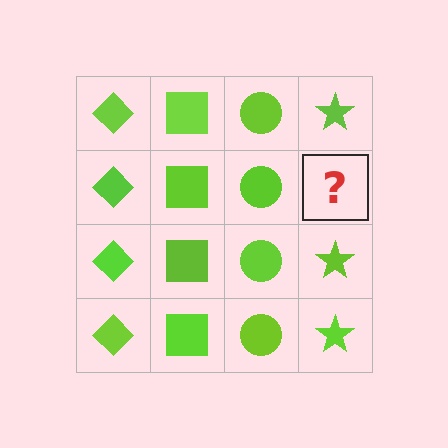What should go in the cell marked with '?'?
The missing cell should contain a lime star.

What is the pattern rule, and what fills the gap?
The rule is that each column has a consistent shape. The gap should be filled with a lime star.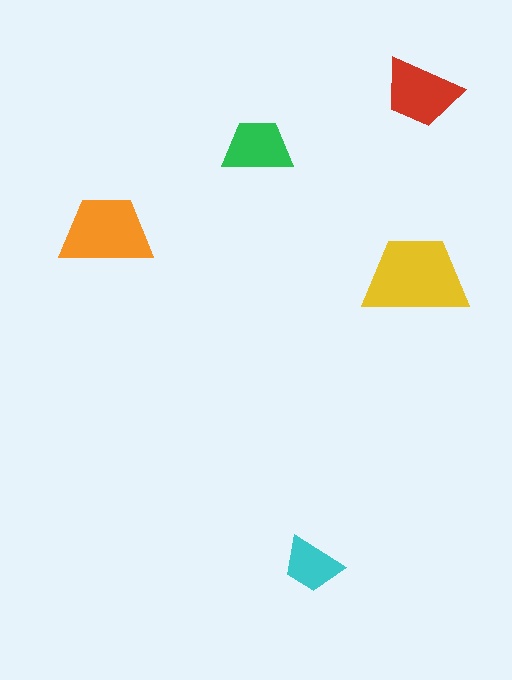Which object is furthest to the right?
The red trapezoid is rightmost.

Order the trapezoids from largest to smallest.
the yellow one, the orange one, the red one, the green one, the cyan one.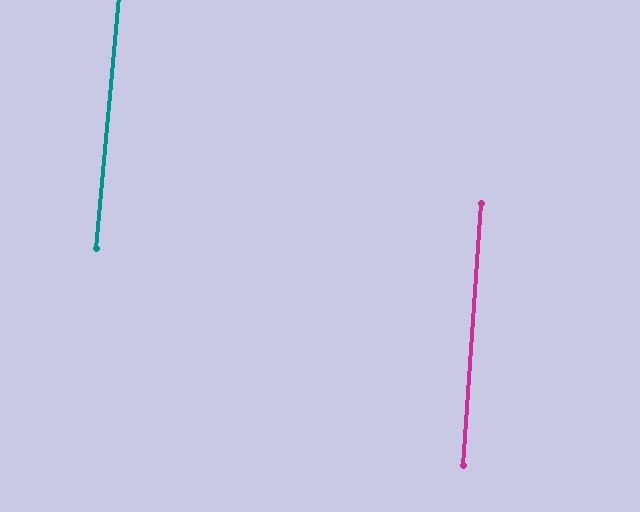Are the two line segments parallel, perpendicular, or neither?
Parallel — their directions differ by only 1.5°.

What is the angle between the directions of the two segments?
Approximately 1 degree.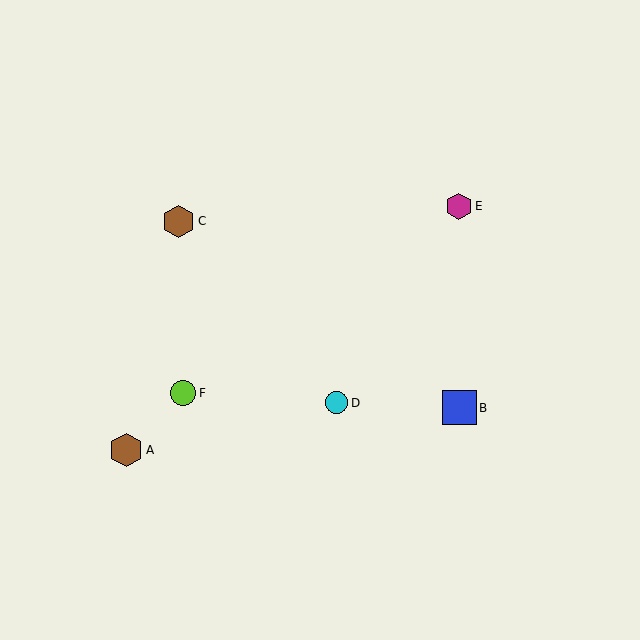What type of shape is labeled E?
Shape E is a magenta hexagon.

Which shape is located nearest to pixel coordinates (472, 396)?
The blue square (labeled B) at (460, 408) is nearest to that location.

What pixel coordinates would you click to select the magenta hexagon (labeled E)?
Click at (459, 206) to select the magenta hexagon E.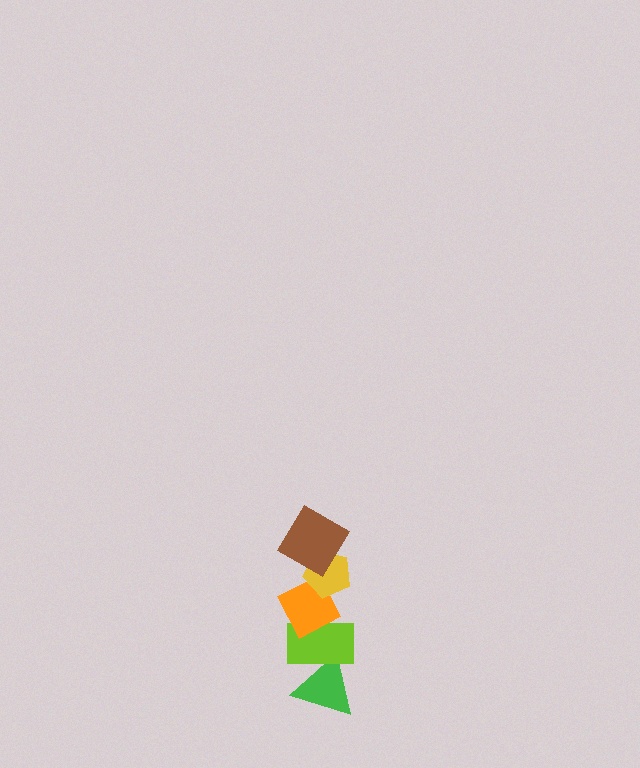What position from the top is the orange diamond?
The orange diamond is 3rd from the top.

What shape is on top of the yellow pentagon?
The brown diamond is on top of the yellow pentagon.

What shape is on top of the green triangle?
The lime rectangle is on top of the green triangle.